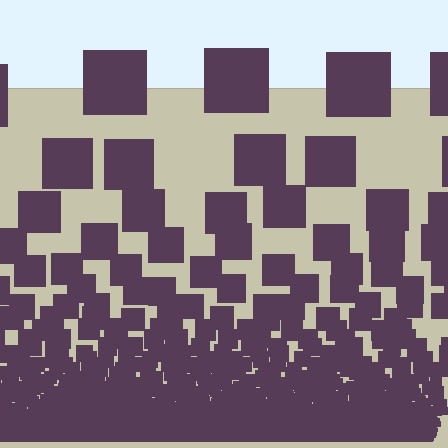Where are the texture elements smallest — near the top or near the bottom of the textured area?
Near the bottom.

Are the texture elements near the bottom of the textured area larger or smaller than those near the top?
Smaller. The gradient is inverted — elements near the bottom are smaller and denser.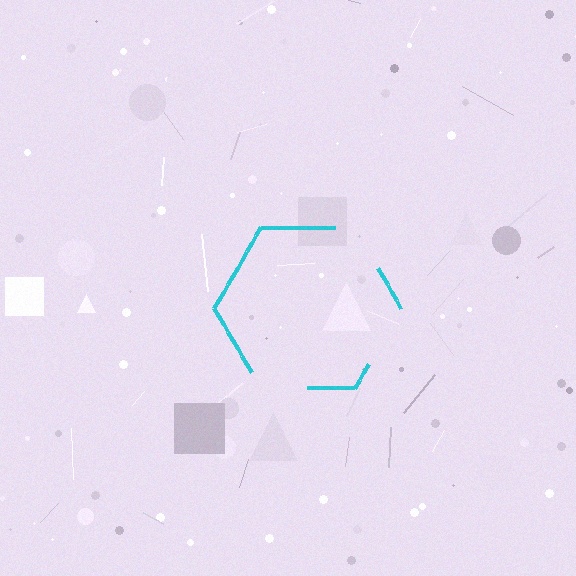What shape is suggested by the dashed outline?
The dashed outline suggests a hexagon.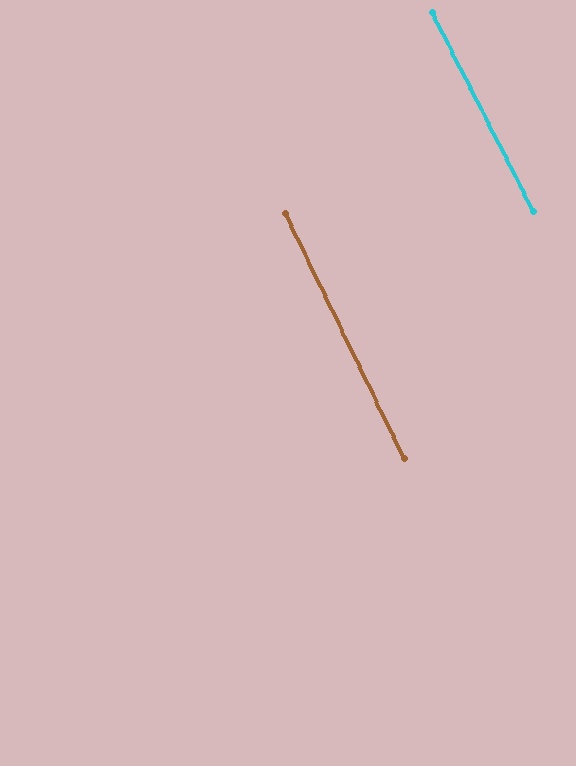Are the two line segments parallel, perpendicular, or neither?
Parallel — their directions differ by only 0.9°.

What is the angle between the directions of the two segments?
Approximately 1 degree.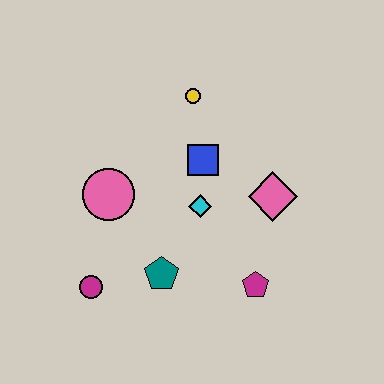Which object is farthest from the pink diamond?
The magenta circle is farthest from the pink diamond.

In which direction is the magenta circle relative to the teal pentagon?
The magenta circle is to the left of the teal pentagon.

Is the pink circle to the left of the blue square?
Yes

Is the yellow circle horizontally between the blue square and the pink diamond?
No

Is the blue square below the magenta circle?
No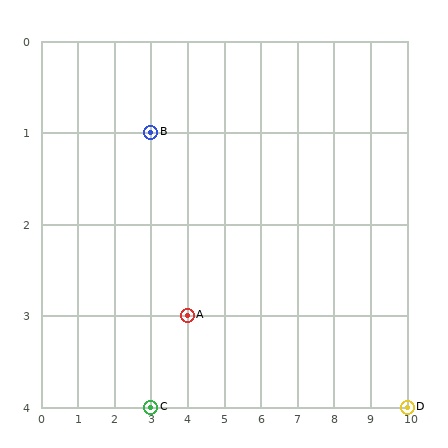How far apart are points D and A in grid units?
Points D and A are 6 columns and 1 row apart (about 6.1 grid units diagonally).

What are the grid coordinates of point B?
Point B is at grid coordinates (3, 1).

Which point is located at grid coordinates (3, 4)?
Point C is at (3, 4).